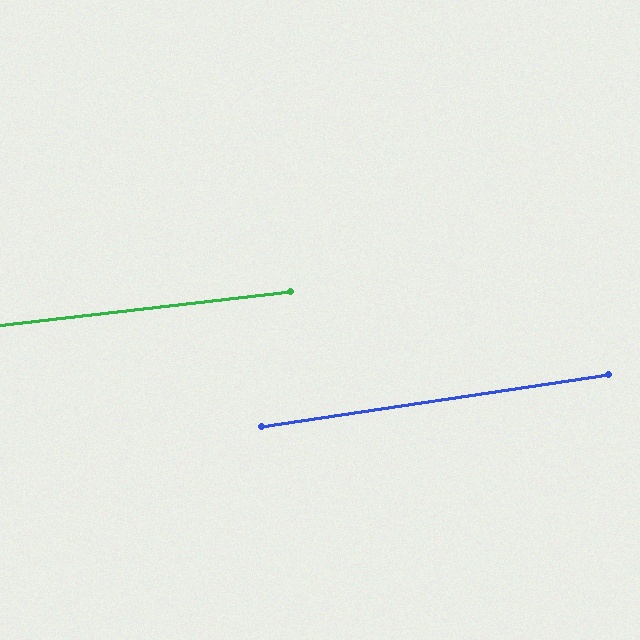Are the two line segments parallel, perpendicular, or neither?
Parallel — their directions differ by only 1.8°.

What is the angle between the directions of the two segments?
Approximately 2 degrees.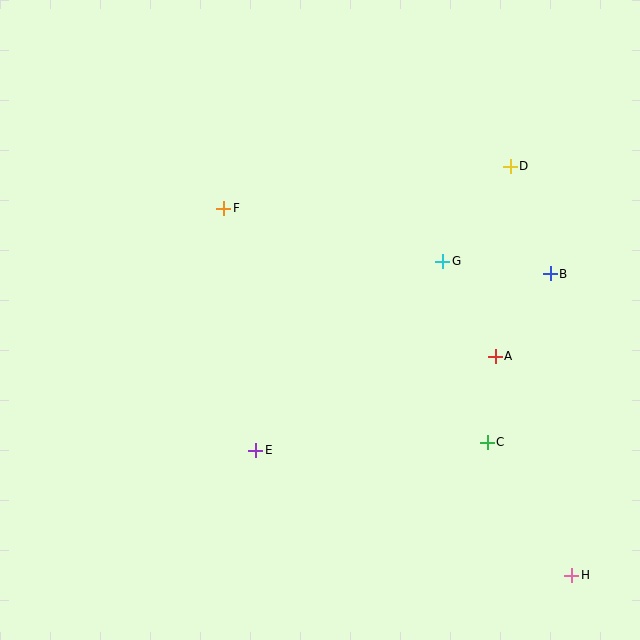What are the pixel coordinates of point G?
Point G is at (443, 261).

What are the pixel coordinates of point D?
Point D is at (510, 166).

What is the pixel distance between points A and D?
The distance between A and D is 190 pixels.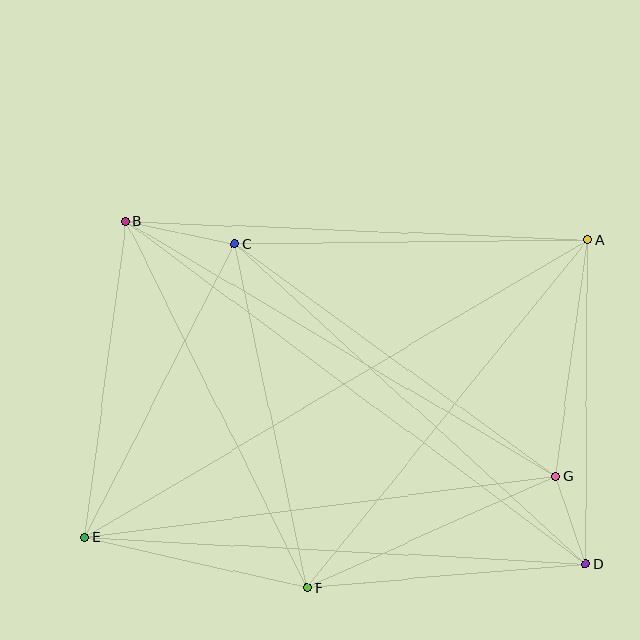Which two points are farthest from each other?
Points A and E are farthest from each other.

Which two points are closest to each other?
Points D and G are closest to each other.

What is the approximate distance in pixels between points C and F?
The distance between C and F is approximately 352 pixels.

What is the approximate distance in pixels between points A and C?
The distance between A and C is approximately 353 pixels.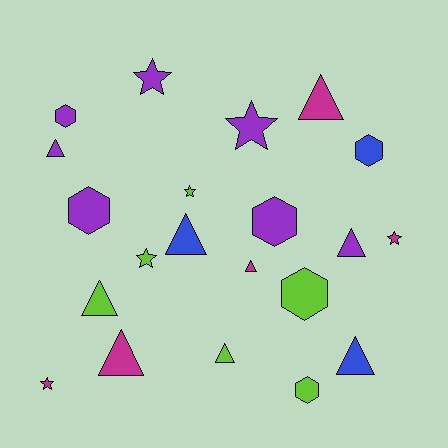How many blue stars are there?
There are no blue stars.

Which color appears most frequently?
Purple, with 7 objects.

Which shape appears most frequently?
Triangle, with 9 objects.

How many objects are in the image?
There are 21 objects.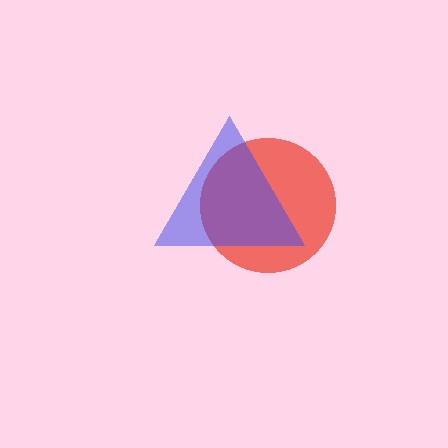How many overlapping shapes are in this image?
There are 2 overlapping shapes in the image.